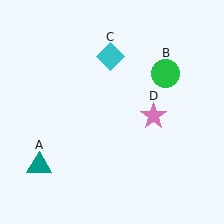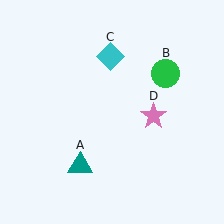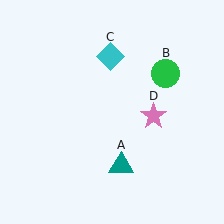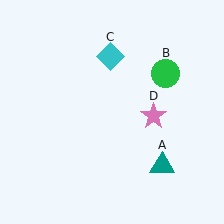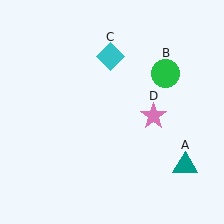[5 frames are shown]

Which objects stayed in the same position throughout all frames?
Green circle (object B) and cyan diamond (object C) and pink star (object D) remained stationary.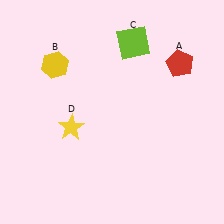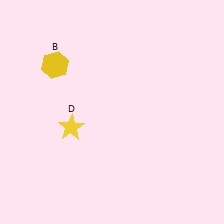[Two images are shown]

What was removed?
The lime square (C), the red pentagon (A) were removed in Image 2.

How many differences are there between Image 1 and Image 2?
There are 2 differences between the two images.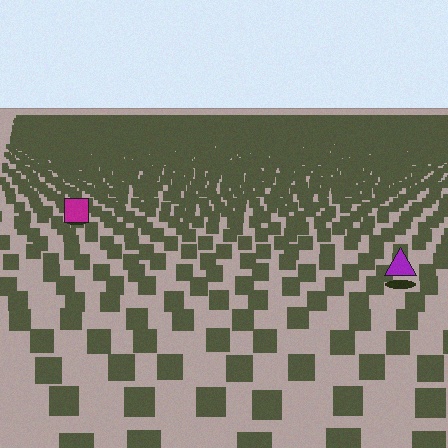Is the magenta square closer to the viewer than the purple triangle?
No. The purple triangle is closer — you can tell from the texture gradient: the ground texture is coarser near it.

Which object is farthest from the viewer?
The magenta square is farthest from the viewer. It appears smaller and the ground texture around it is denser.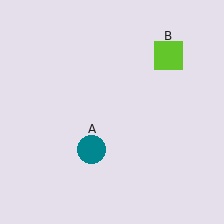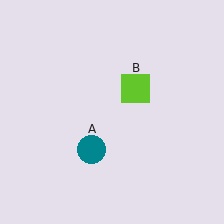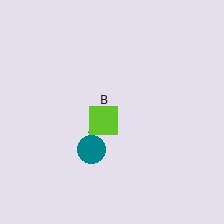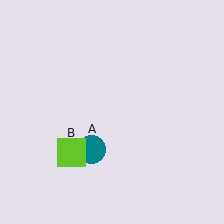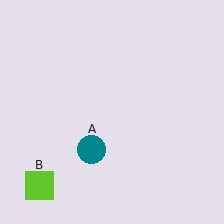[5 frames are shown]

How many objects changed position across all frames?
1 object changed position: lime square (object B).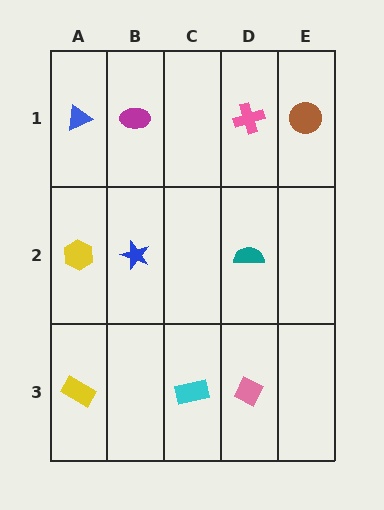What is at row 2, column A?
A yellow hexagon.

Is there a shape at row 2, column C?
No, that cell is empty.